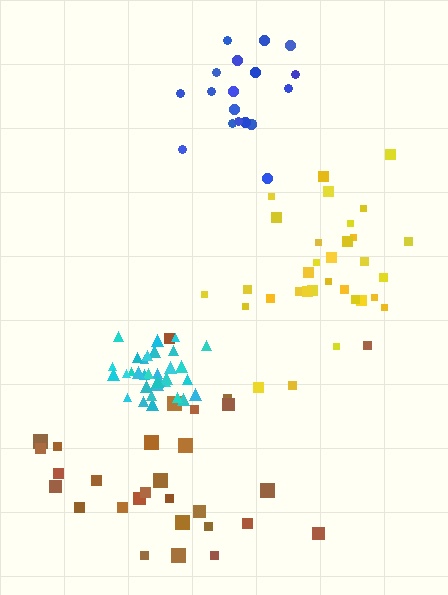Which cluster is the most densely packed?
Cyan.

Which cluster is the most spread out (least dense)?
Brown.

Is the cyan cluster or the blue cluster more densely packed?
Cyan.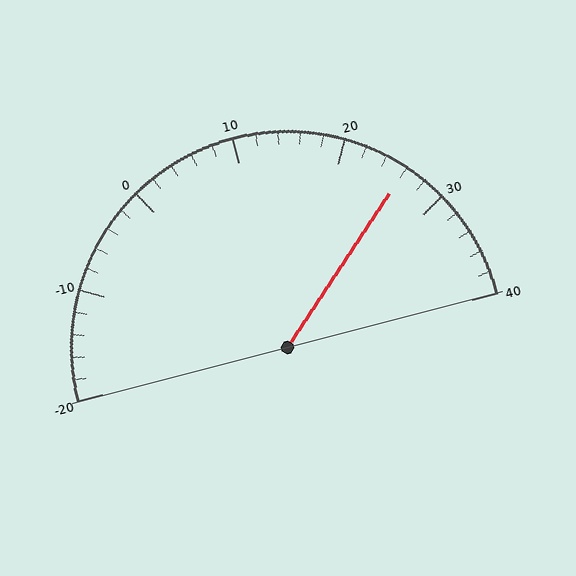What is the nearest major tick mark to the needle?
The nearest major tick mark is 30.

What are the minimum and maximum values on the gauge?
The gauge ranges from -20 to 40.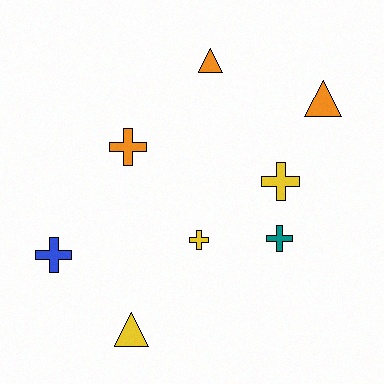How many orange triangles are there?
There are 2 orange triangles.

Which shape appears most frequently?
Cross, with 5 objects.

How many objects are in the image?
There are 8 objects.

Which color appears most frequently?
Orange, with 3 objects.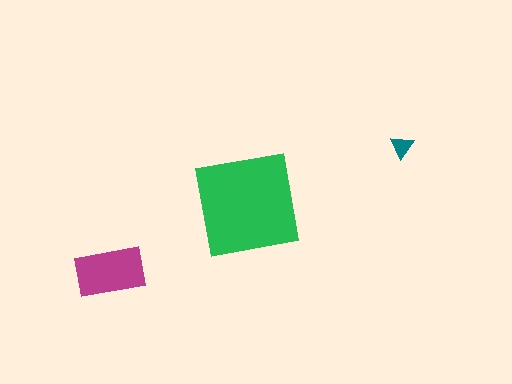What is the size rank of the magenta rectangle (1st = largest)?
2nd.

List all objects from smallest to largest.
The teal triangle, the magenta rectangle, the green square.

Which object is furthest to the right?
The teal triangle is rightmost.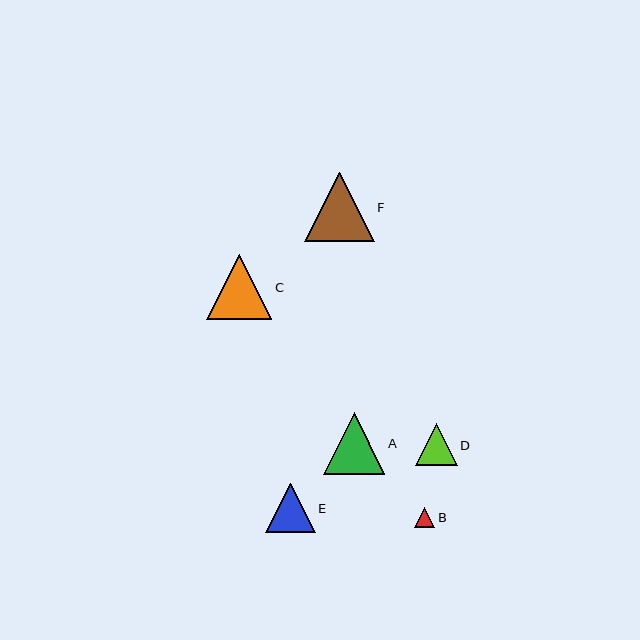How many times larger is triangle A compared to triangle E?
Triangle A is approximately 1.2 times the size of triangle E.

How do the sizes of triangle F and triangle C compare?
Triangle F and triangle C are approximately the same size.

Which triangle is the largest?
Triangle F is the largest with a size of approximately 69 pixels.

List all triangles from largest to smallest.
From largest to smallest: F, C, A, E, D, B.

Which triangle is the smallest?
Triangle B is the smallest with a size of approximately 20 pixels.